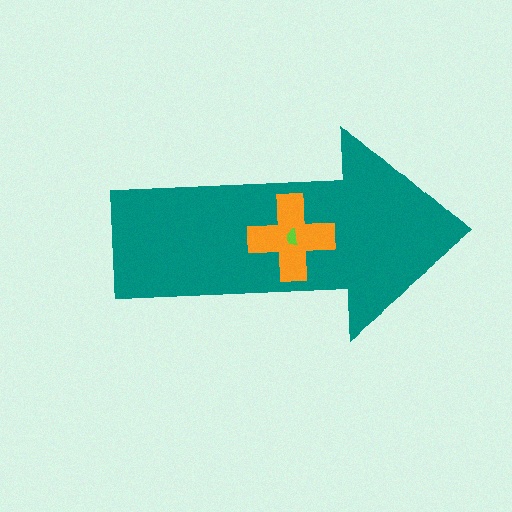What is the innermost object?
The lime semicircle.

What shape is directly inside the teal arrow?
The orange cross.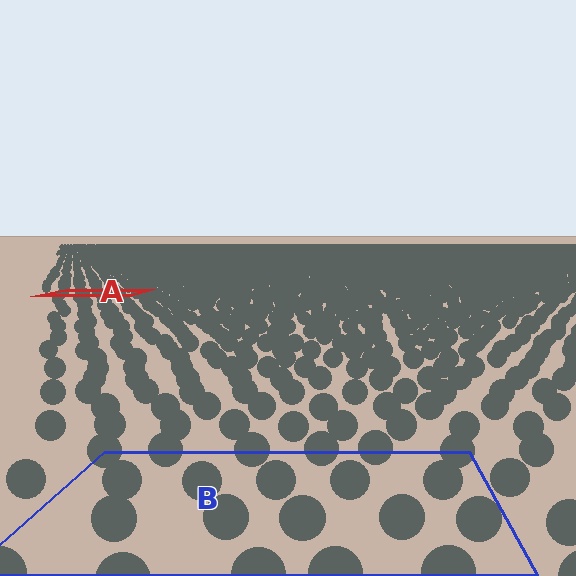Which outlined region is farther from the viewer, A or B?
Region A is farther from the viewer — the texture elements inside it appear smaller and more densely packed.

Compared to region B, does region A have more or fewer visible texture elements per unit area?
Region A has more texture elements per unit area — they are packed more densely because it is farther away.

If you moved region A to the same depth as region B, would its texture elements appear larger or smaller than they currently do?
They would appear larger. At a closer depth, the same texture elements are projected at a bigger on-screen size.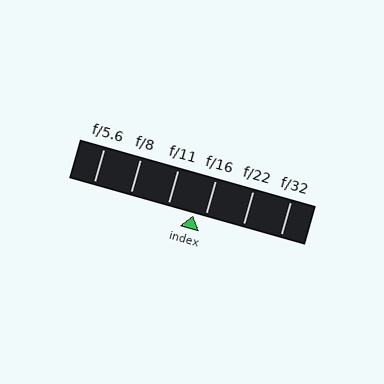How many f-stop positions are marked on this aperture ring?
There are 6 f-stop positions marked.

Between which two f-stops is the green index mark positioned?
The index mark is between f/11 and f/16.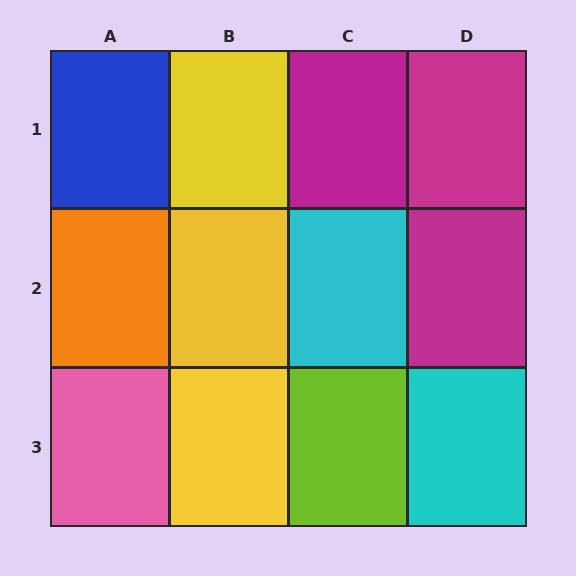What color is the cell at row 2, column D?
Magenta.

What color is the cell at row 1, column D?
Magenta.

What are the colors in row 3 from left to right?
Pink, yellow, lime, cyan.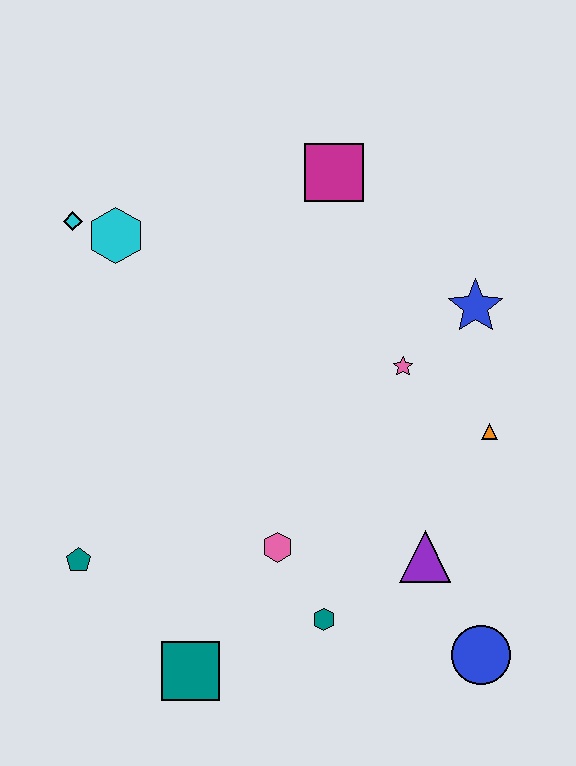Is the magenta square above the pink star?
Yes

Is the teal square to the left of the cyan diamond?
No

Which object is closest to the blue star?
The pink star is closest to the blue star.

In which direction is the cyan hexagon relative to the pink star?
The cyan hexagon is to the left of the pink star.